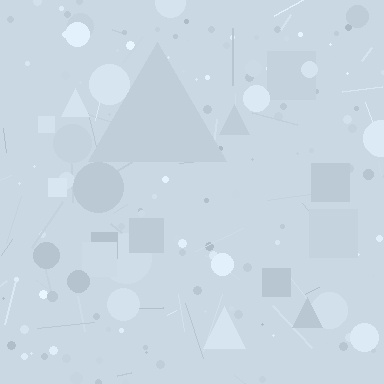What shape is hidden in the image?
A triangle is hidden in the image.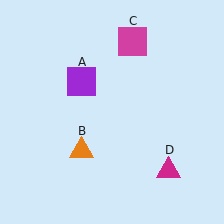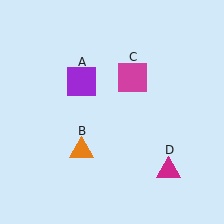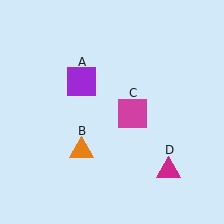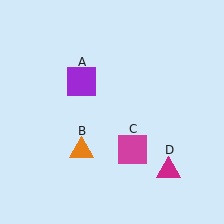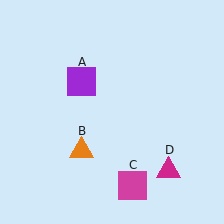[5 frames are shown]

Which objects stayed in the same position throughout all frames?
Purple square (object A) and orange triangle (object B) and magenta triangle (object D) remained stationary.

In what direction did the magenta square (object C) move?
The magenta square (object C) moved down.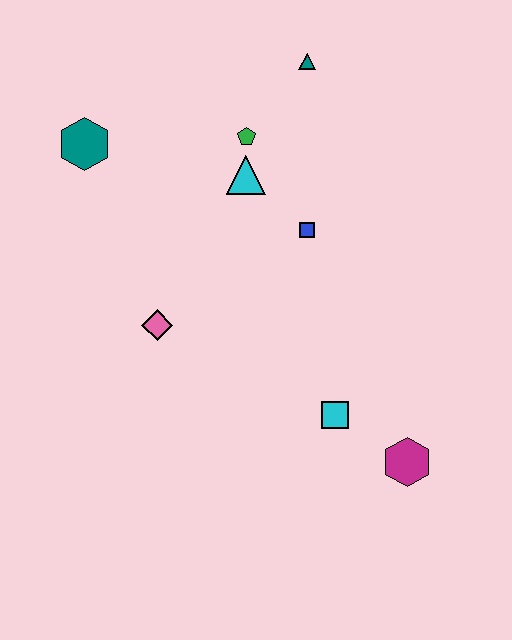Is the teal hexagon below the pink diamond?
No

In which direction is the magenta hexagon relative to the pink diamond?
The magenta hexagon is to the right of the pink diamond.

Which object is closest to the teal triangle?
The green pentagon is closest to the teal triangle.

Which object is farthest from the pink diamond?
The teal triangle is farthest from the pink diamond.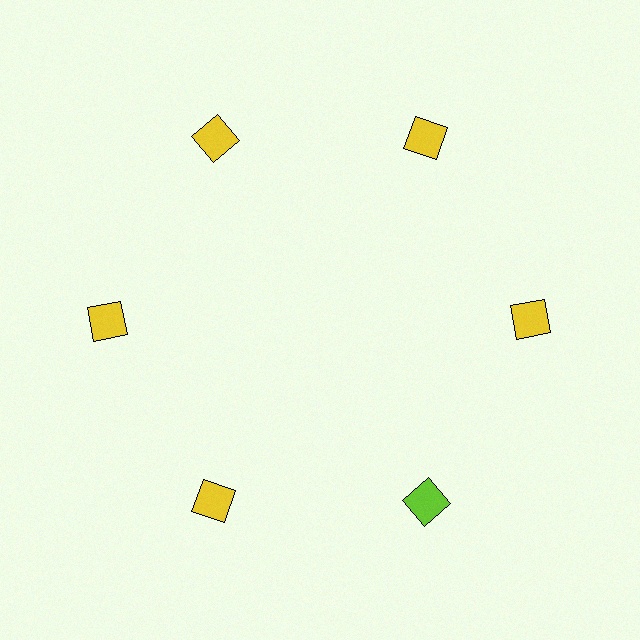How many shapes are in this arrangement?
There are 6 shapes arranged in a ring pattern.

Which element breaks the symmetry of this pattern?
The lime diamond at roughly the 5 o'clock position breaks the symmetry. All other shapes are yellow diamonds.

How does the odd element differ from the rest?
It has a different color: lime instead of yellow.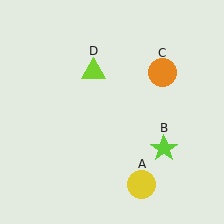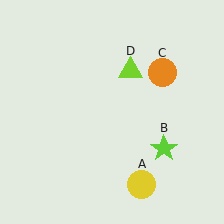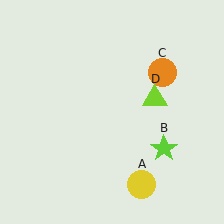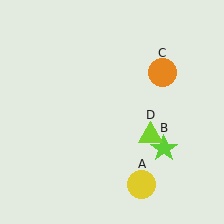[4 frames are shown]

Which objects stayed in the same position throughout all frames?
Yellow circle (object A) and lime star (object B) and orange circle (object C) remained stationary.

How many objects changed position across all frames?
1 object changed position: lime triangle (object D).